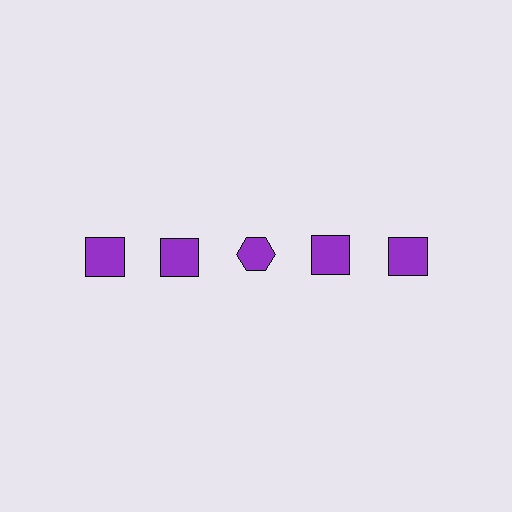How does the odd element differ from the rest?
It has a different shape: hexagon instead of square.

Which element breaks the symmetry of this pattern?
The purple hexagon in the top row, center column breaks the symmetry. All other shapes are purple squares.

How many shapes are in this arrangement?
There are 5 shapes arranged in a grid pattern.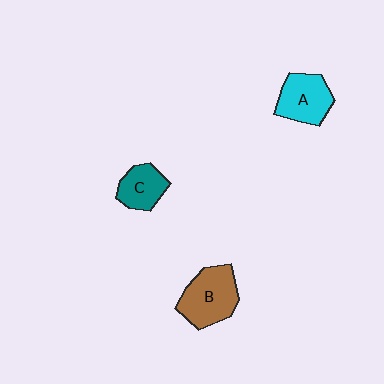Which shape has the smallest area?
Shape C (teal).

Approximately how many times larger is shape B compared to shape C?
Approximately 1.6 times.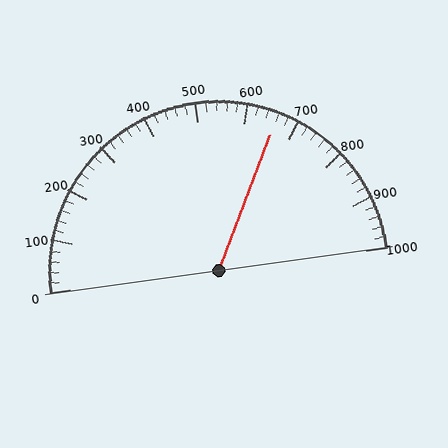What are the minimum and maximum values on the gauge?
The gauge ranges from 0 to 1000.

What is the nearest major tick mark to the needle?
The nearest major tick mark is 700.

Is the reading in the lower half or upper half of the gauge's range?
The reading is in the upper half of the range (0 to 1000).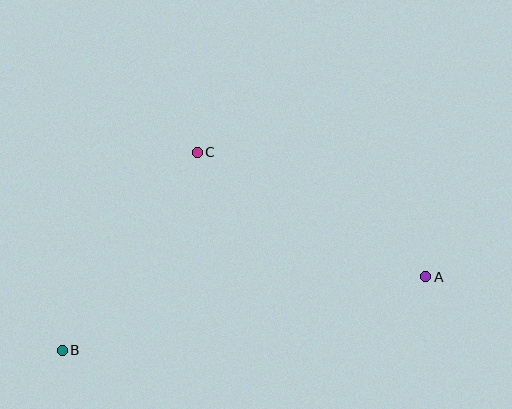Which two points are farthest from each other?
Points A and B are farthest from each other.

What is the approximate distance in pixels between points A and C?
The distance between A and C is approximately 260 pixels.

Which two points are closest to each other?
Points B and C are closest to each other.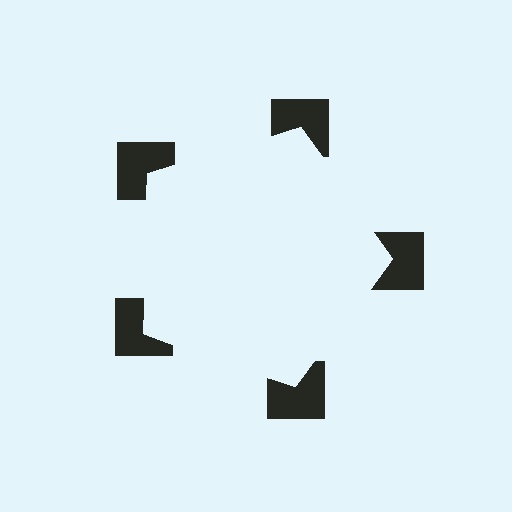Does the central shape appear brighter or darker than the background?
It typically appears slightly brighter than the background, even though no actual brightness change is drawn.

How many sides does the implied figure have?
5 sides.